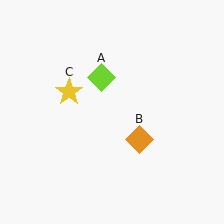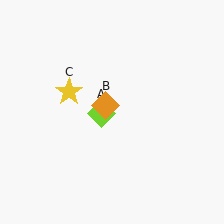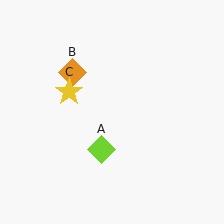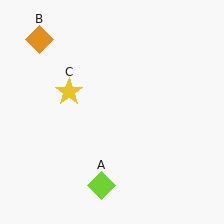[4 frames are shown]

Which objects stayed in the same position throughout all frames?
Yellow star (object C) remained stationary.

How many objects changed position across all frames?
2 objects changed position: lime diamond (object A), orange diamond (object B).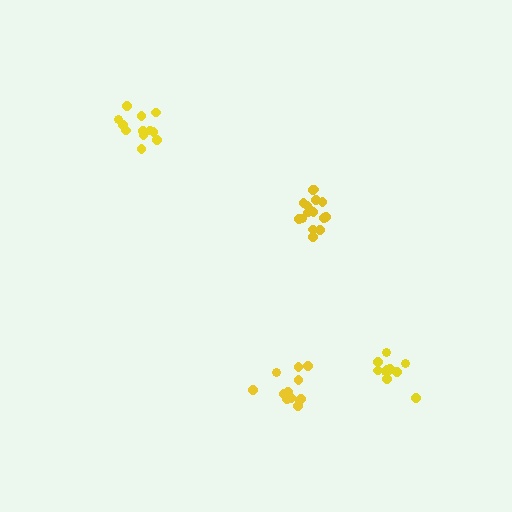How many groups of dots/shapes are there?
There are 4 groups.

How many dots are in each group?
Group 1: 16 dots, Group 2: 11 dots, Group 3: 12 dots, Group 4: 13 dots (52 total).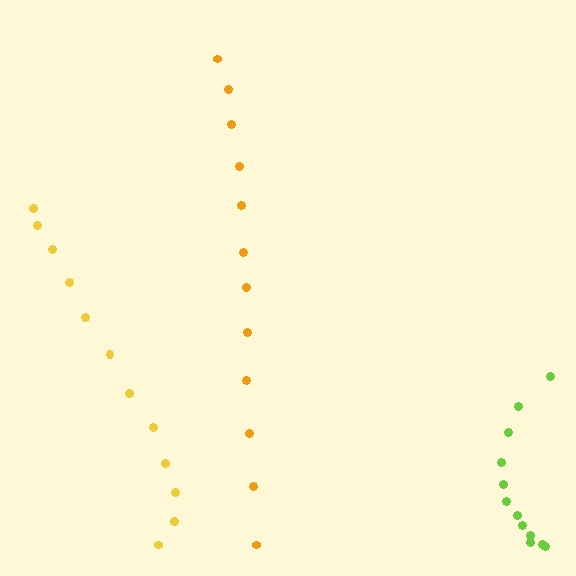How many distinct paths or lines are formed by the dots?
There are 3 distinct paths.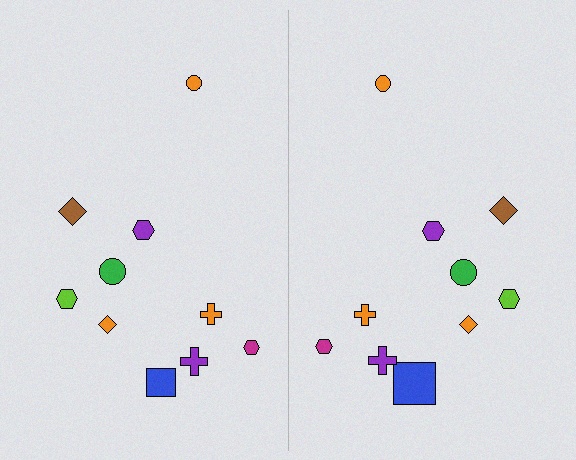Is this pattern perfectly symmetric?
No, the pattern is not perfectly symmetric. The blue square on the right side has a different size than its mirror counterpart.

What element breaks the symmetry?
The blue square on the right side has a different size than its mirror counterpart.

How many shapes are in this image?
There are 20 shapes in this image.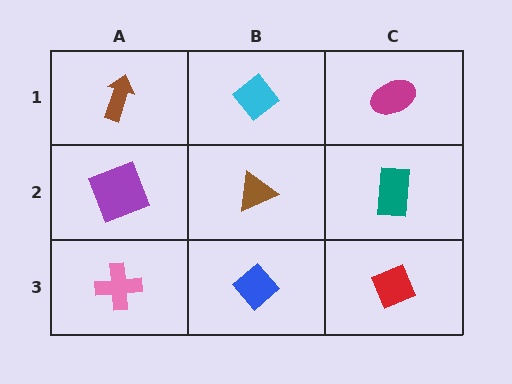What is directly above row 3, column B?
A brown triangle.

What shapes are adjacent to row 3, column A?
A purple square (row 2, column A), a blue diamond (row 3, column B).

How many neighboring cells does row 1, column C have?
2.